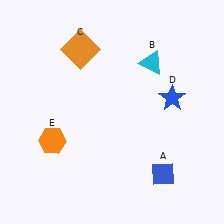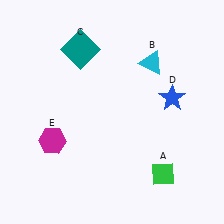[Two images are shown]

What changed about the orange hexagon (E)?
In Image 1, E is orange. In Image 2, it changed to magenta.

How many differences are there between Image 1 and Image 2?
There are 3 differences between the two images.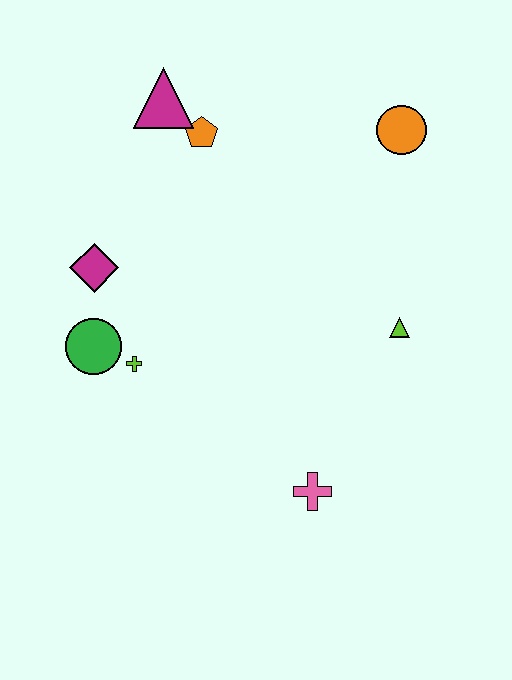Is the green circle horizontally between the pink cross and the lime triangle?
No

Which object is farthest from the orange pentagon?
The pink cross is farthest from the orange pentagon.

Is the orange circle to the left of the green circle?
No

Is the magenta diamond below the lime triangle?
No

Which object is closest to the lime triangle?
The pink cross is closest to the lime triangle.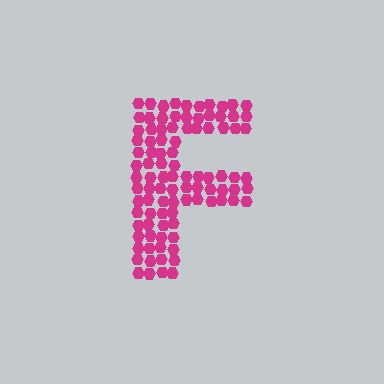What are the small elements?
The small elements are hexagons.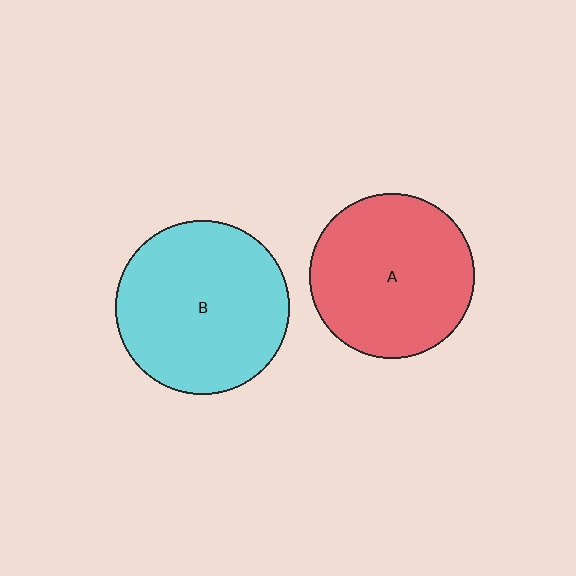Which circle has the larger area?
Circle B (cyan).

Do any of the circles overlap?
No, none of the circles overlap.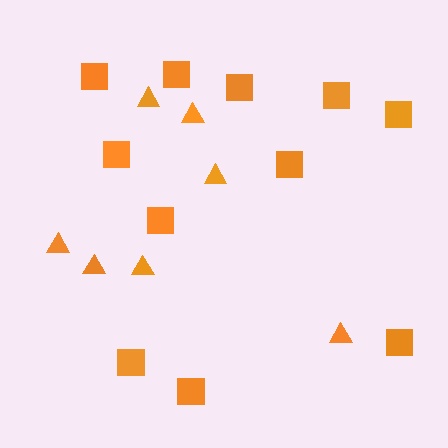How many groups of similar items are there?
There are 2 groups: one group of squares (11) and one group of triangles (7).